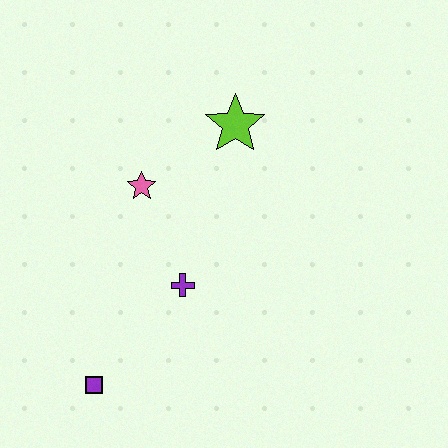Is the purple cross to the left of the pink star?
No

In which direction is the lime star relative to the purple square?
The lime star is above the purple square.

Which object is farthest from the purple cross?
The lime star is farthest from the purple cross.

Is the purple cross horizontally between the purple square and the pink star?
No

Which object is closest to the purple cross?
The pink star is closest to the purple cross.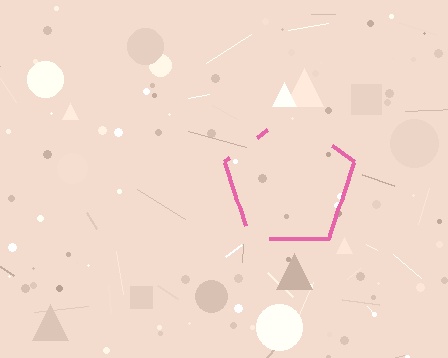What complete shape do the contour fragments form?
The contour fragments form a pentagon.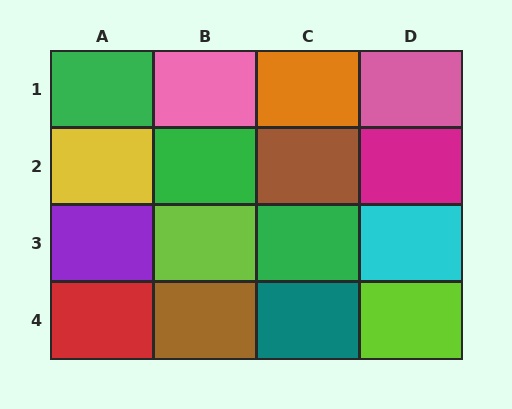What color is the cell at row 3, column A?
Purple.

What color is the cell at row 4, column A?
Red.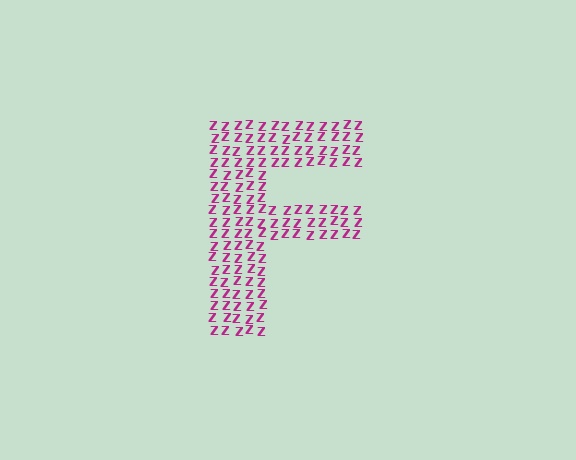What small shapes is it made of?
It is made of small letter Z's.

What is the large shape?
The large shape is the letter F.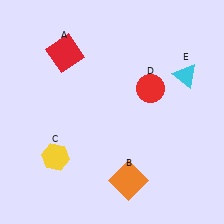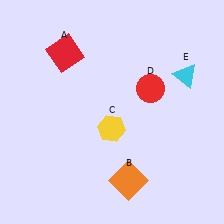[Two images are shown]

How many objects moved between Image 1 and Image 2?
1 object moved between the two images.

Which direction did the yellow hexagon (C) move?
The yellow hexagon (C) moved right.